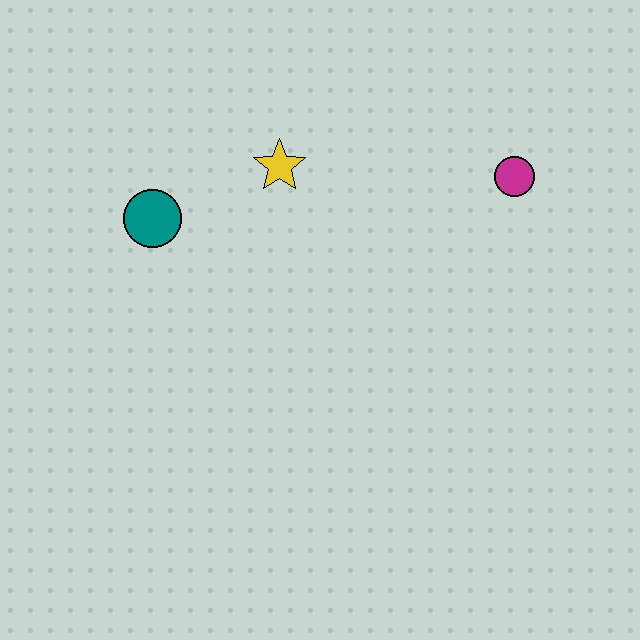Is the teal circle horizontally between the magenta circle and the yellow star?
No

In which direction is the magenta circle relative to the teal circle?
The magenta circle is to the right of the teal circle.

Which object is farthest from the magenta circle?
The teal circle is farthest from the magenta circle.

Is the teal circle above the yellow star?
No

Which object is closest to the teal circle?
The yellow star is closest to the teal circle.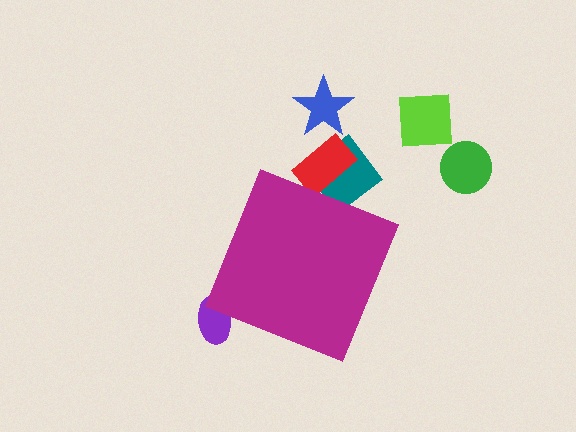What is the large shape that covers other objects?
A magenta diamond.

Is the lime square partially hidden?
No, the lime square is fully visible.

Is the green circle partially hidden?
No, the green circle is fully visible.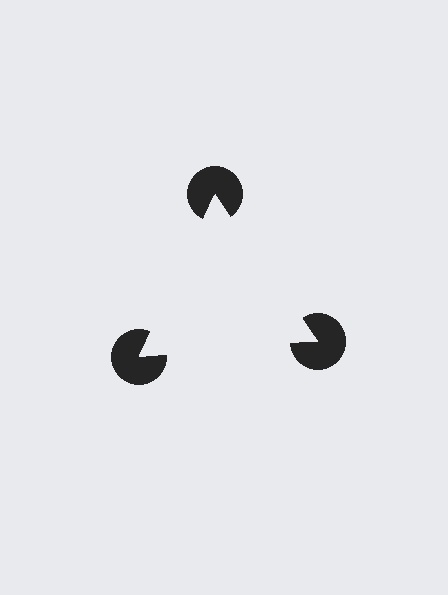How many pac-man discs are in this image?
There are 3 — one at each vertex of the illusory triangle.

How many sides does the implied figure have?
3 sides.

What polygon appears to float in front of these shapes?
An illusory triangle — its edges are inferred from the aligned wedge cuts in the pac-man discs, not physically drawn.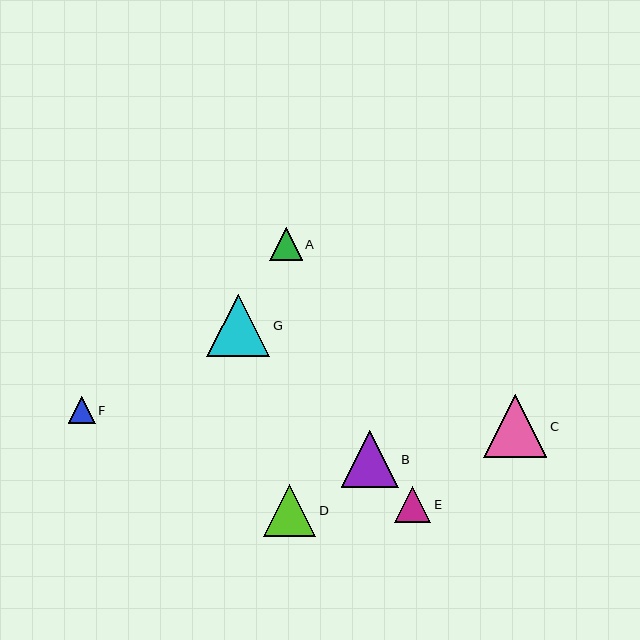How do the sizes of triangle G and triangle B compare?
Triangle G and triangle B are approximately the same size.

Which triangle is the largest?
Triangle C is the largest with a size of approximately 64 pixels.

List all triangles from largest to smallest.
From largest to smallest: C, G, B, D, E, A, F.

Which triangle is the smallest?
Triangle F is the smallest with a size of approximately 27 pixels.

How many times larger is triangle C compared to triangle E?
Triangle C is approximately 1.7 times the size of triangle E.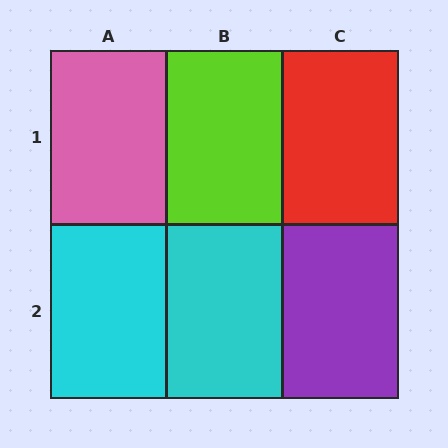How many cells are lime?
1 cell is lime.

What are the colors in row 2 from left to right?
Cyan, cyan, purple.